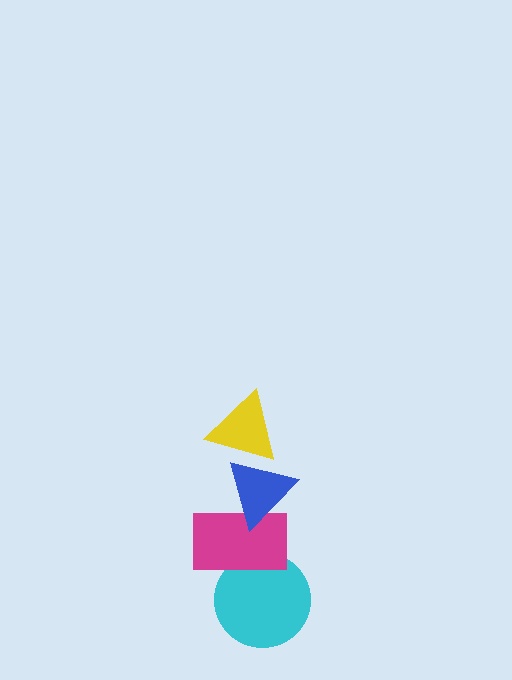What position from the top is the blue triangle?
The blue triangle is 2nd from the top.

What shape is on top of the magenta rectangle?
The blue triangle is on top of the magenta rectangle.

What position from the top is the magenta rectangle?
The magenta rectangle is 3rd from the top.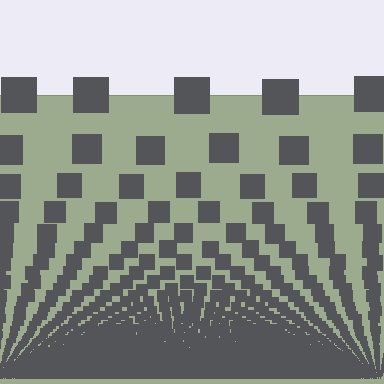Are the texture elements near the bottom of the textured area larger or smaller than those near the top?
Smaller. The gradient is inverted — elements near the bottom are smaller and denser.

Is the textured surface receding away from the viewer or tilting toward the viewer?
The surface appears to tilt toward the viewer. Texture elements get larger and sparser toward the top.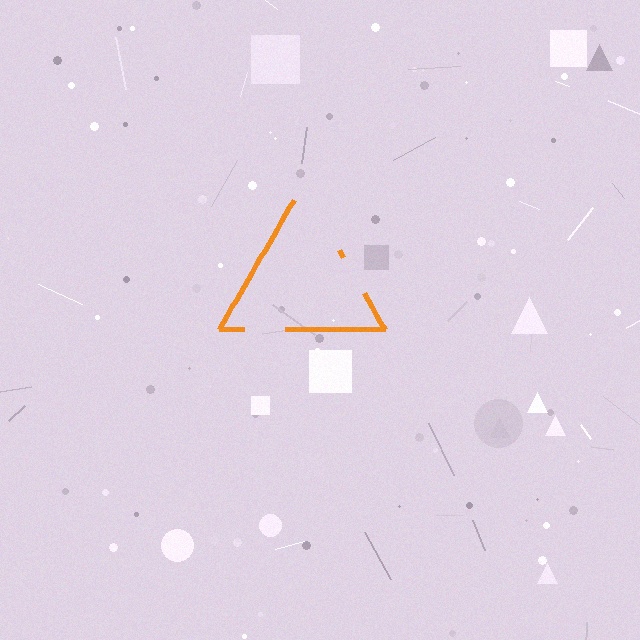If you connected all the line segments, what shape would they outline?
They would outline a triangle.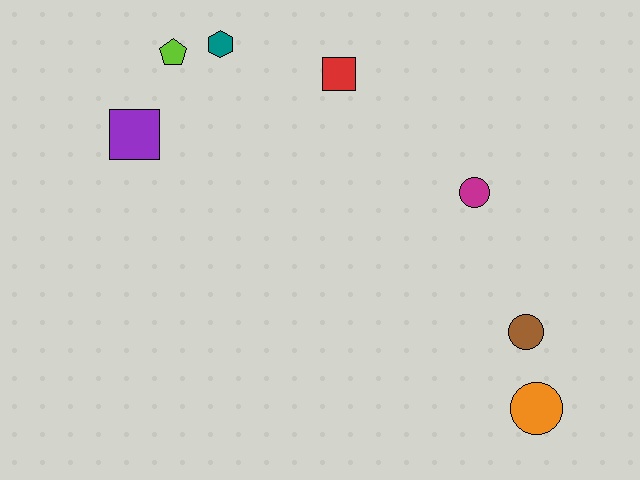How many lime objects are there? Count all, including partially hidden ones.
There is 1 lime object.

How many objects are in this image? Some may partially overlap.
There are 7 objects.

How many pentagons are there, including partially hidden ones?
There is 1 pentagon.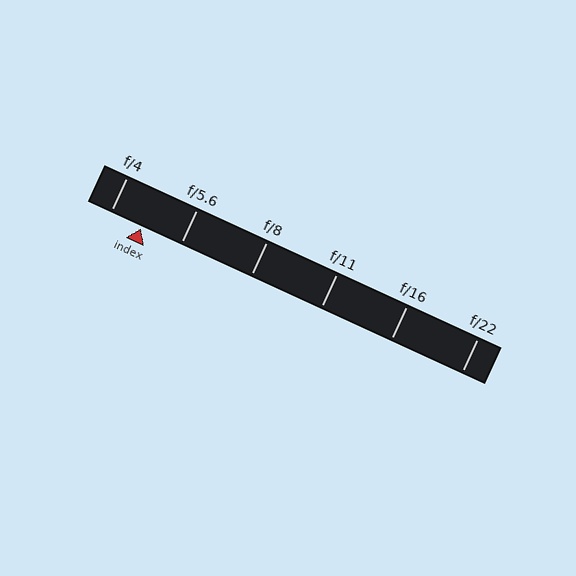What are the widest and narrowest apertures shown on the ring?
The widest aperture shown is f/4 and the narrowest is f/22.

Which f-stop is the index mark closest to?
The index mark is closest to f/4.